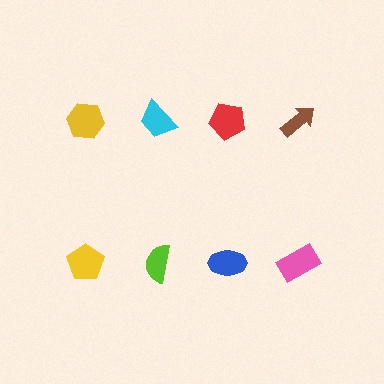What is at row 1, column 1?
A yellow hexagon.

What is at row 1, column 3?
A red pentagon.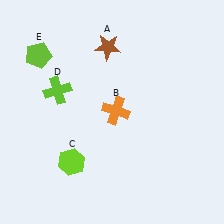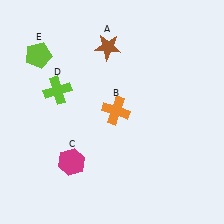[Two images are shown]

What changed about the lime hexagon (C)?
In Image 1, C is lime. In Image 2, it changed to magenta.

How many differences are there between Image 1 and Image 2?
There is 1 difference between the two images.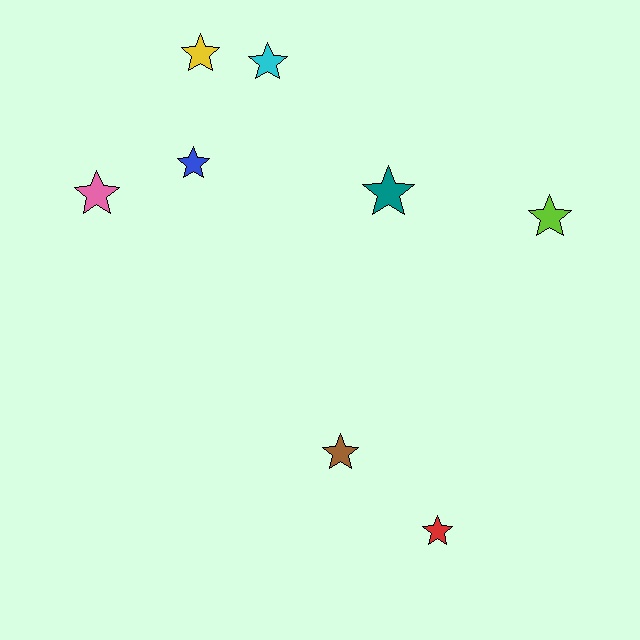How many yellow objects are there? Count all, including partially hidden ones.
There is 1 yellow object.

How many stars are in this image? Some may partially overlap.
There are 8 stars.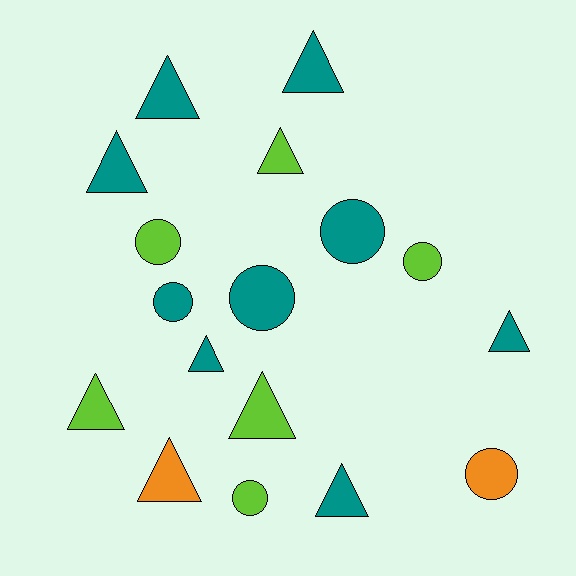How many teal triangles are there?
There are 6 teal triangles.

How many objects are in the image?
There are 17 objects.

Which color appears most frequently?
Teal, with 9 objects.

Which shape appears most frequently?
Triangle, with 10 objects.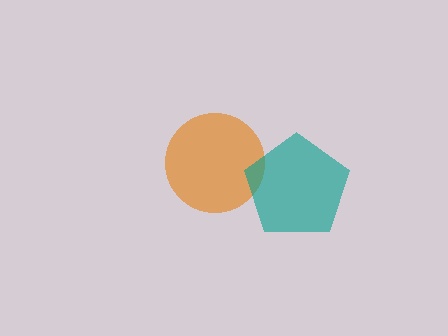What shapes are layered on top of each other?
The layered shapes are: an orange circle, a teal pentagon.